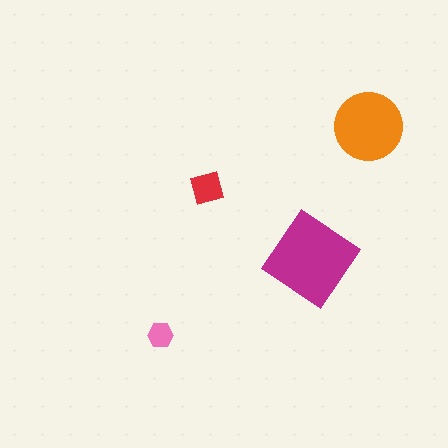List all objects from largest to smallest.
The magenta diamond, the orange circle, the red square, the pink hexagon.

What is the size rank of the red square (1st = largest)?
3rd.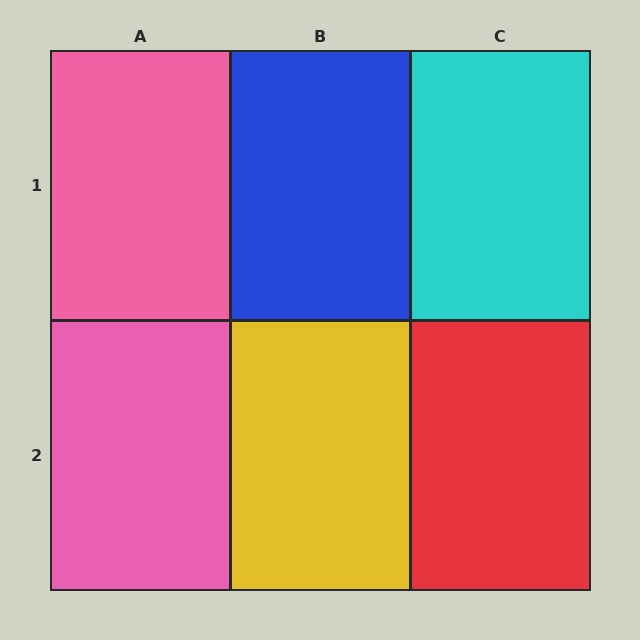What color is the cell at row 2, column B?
Yellow.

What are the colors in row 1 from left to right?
Pink, blue, cyan.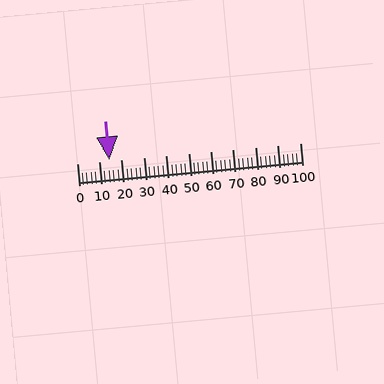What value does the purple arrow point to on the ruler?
The purple arrow points to approximately 14.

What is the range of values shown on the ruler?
The ruler shows values from 0 to 100.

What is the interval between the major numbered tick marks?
The major tick marks are spaced 10 units apart.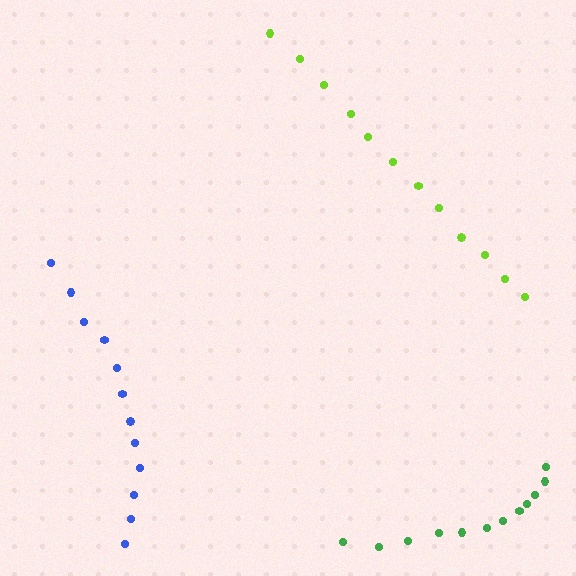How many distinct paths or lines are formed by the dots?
There are 3 distinct paths.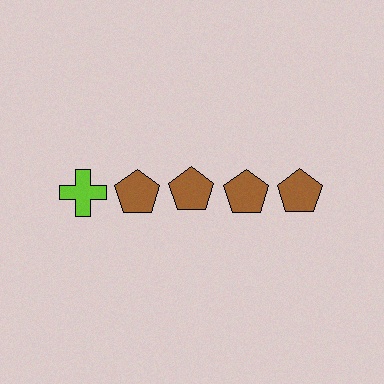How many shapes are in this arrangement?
There are 5 shapes arranged in a grid pattern.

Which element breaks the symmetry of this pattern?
The lime cross in the top row, leftmost column breaks the symmetry. All other shapes are brown pentagons.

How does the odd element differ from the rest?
It differs in both color (lime instead of brown) and shape (cross instead of pentagon).